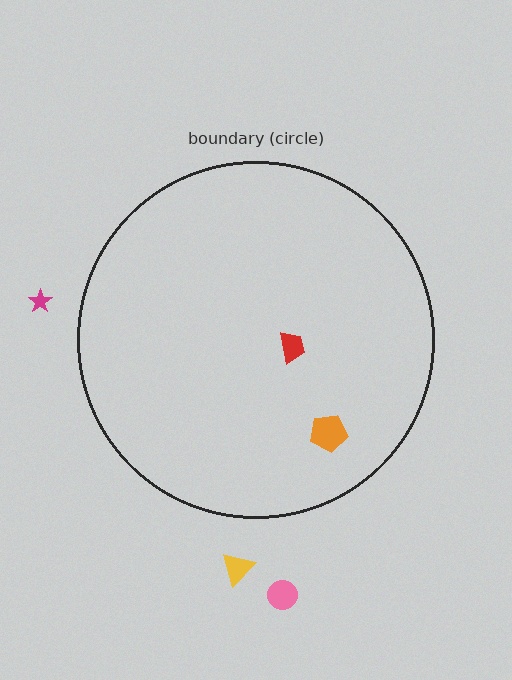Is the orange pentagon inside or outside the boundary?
Inside.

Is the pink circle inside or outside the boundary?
Outside.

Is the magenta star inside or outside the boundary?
Outside.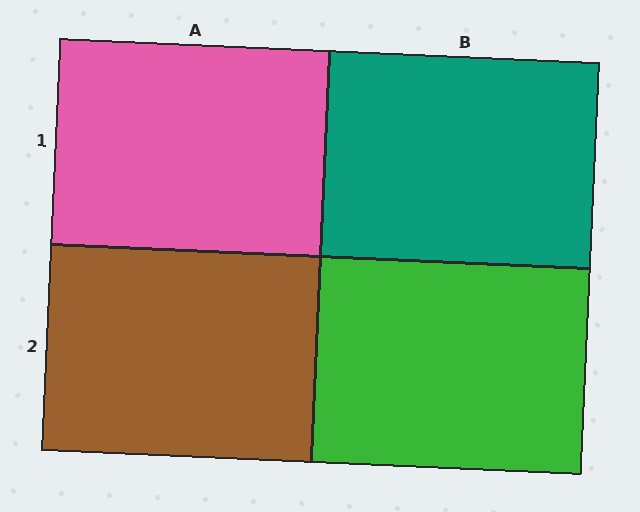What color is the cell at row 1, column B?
Teal.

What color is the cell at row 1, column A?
Pink.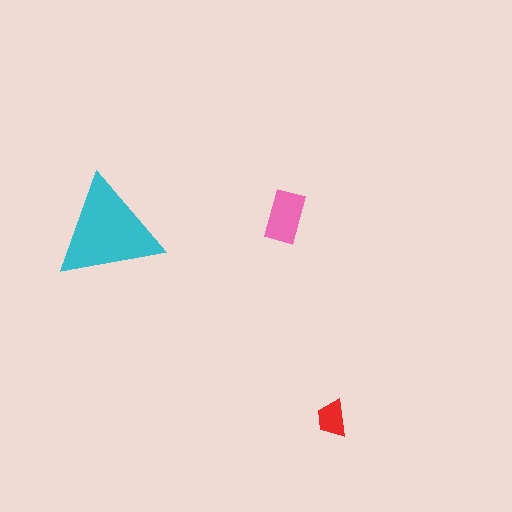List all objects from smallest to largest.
The red trapezoid, the pink rectangle, the cyan triangle.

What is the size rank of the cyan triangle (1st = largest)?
1st.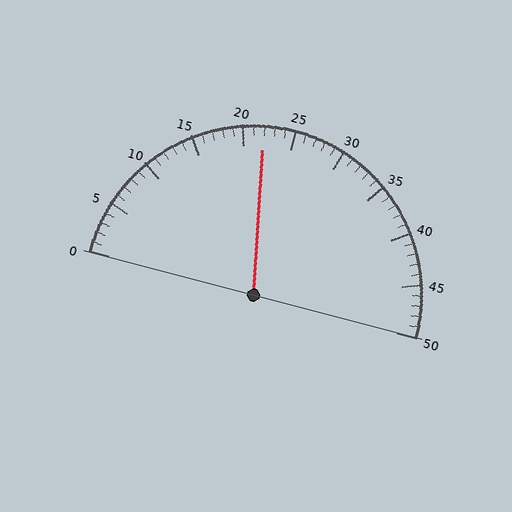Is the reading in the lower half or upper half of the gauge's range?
The reading is in the lower half of the range (0 to 50).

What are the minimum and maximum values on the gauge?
The gauge ranges from 0 to 50.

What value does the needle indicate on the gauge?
The needle indicates approximately 22.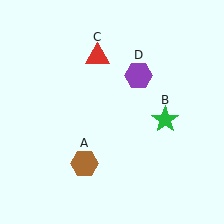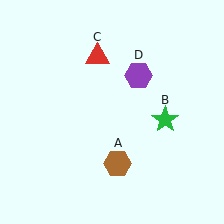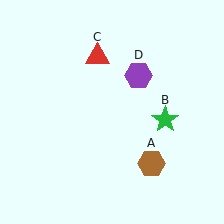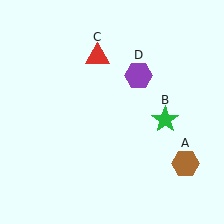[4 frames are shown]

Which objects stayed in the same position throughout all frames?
Green star (object B) and red triangle (object C) and purple hexagon (object D) remained stationary.